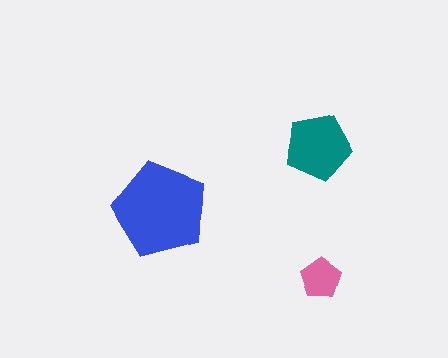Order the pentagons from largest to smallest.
the blue one, the teal one, the pink one.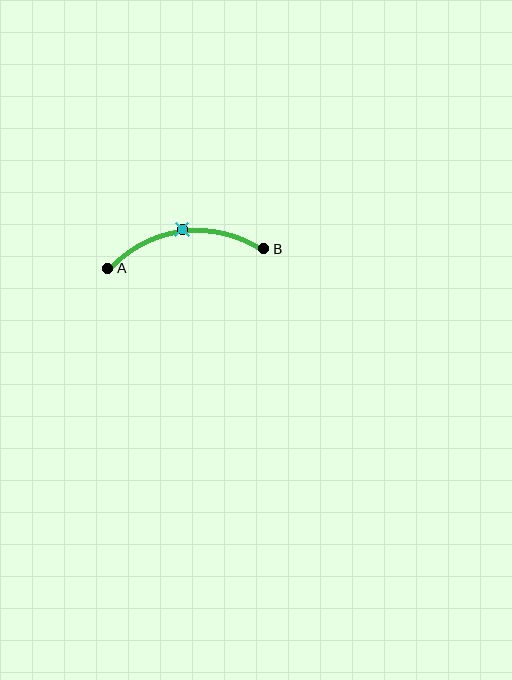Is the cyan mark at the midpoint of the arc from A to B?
Yes. The cyan mark lies on the arc at equal arc-length from both A and B — it is the arc midpoint.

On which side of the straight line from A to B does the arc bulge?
The arc bulges above the straight line connecting A and B.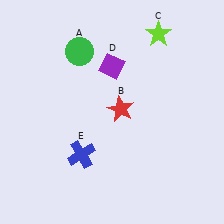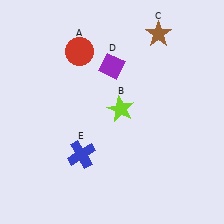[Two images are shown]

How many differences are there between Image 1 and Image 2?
There are 3 differences between the two images.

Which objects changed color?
A changed from green to red. B changed from red to lime. C changed from lime to brown.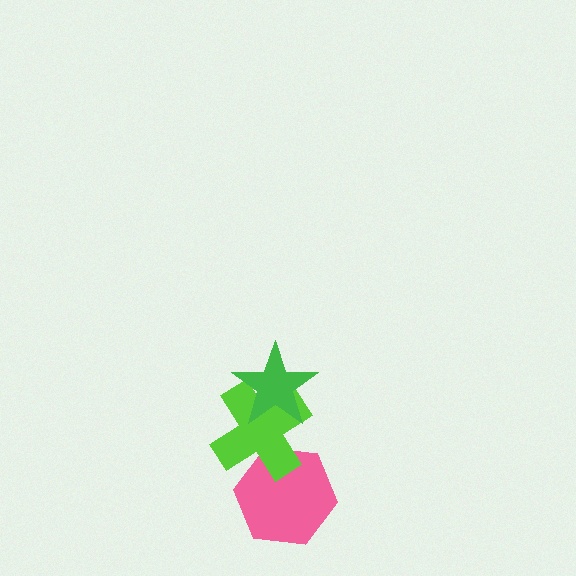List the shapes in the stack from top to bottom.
From top to bottom: the green star, the lime cross, the pink hexagon.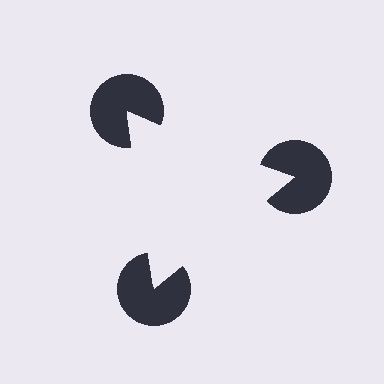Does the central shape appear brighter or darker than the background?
It typically appears slightly brighter than the background, even though no actual brightness change is drawn.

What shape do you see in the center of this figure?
An illusory triangle — its edges are inferred from the aligned wedge cuts in the pac-man discs, not physically drawn.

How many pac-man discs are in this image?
There are 3 — one at each vertex of the illusory triangle.